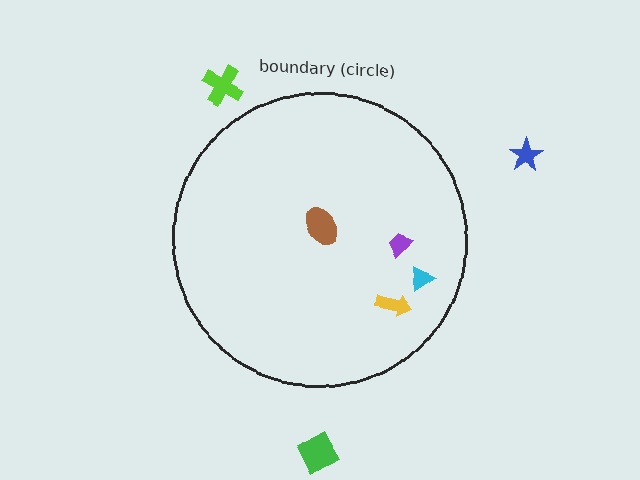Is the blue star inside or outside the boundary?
Outside.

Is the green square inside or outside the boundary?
Outside.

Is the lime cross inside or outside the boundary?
Outside.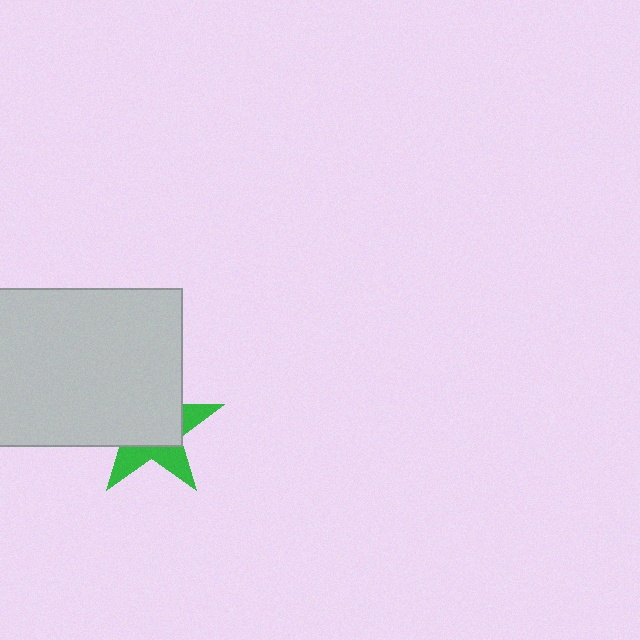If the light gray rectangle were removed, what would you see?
You would see the complete green star.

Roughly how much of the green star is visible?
A small part of it is visible (roughly 37%).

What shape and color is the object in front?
The object in front is a light gray rectangle.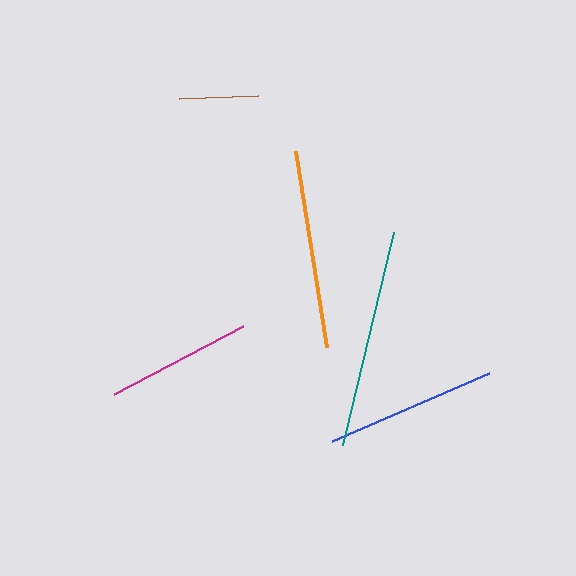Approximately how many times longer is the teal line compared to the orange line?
The teal line is approximately 1.1 times the length of the orange line.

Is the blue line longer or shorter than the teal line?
The teal line is longer than the blue line.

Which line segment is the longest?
The teal line is the longest at approximately 218 pixels.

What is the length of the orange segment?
The orange segment is approximately 198 pixels long.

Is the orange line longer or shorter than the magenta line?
The orange line is longer than the magenta line.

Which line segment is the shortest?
The brown line is the shortest at approximately 79 pixels.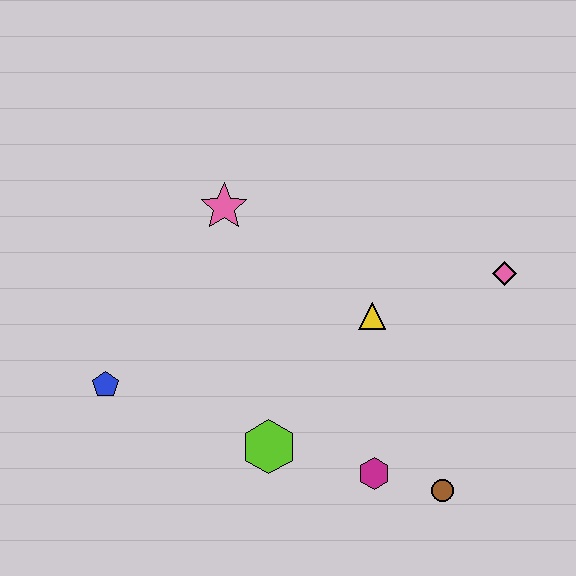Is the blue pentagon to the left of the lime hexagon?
Yes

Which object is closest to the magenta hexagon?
The brown circle is closest to the magenta hexagon.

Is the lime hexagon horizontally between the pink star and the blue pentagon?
No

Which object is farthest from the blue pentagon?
The pink diamond is farthest from the blue pentagon.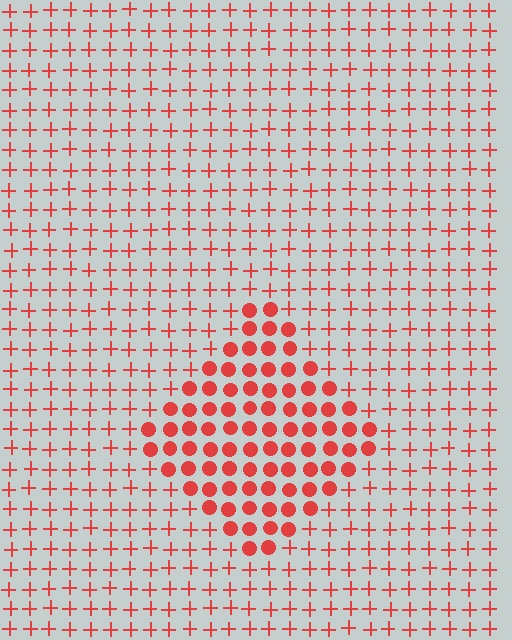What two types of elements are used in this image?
The image uses circles inside the diamond region and plus signs outside it.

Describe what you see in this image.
The image is filled with small red elements arranged in a uniform grid. A diamond-shaped region contains circles, while the surrounding area contains plus signs. The boundary is defined purely by the change in element shape.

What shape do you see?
I see a diamond.